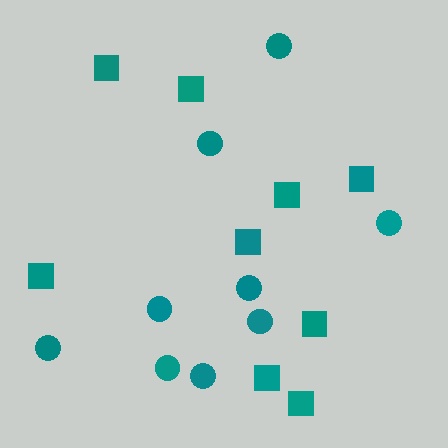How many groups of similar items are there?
There are 2 groups: one group of circles (9) and one group of squares (9).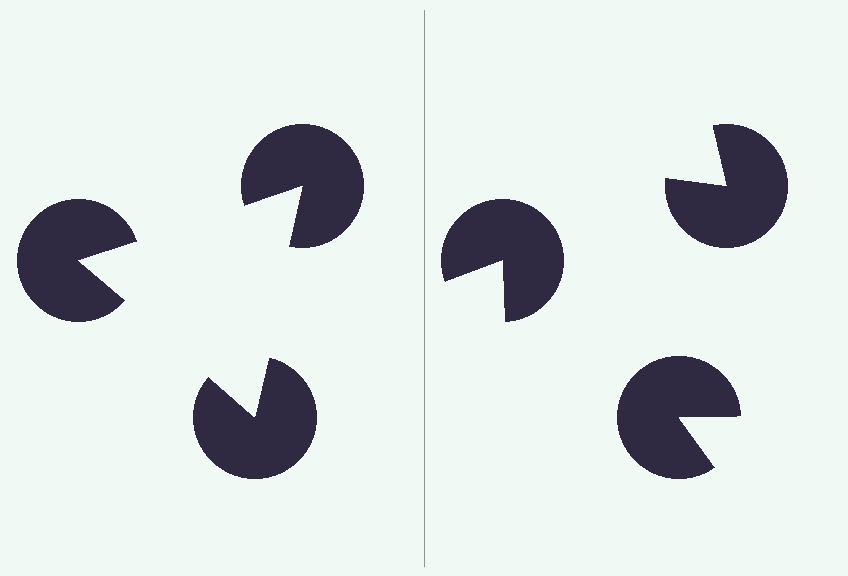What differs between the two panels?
The pac-man discs are positioned identically on both sides; only the wedge orientations differ. On the left they align to a triangle; on the right they are misaligned.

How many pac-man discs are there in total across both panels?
6 — 3 on each side.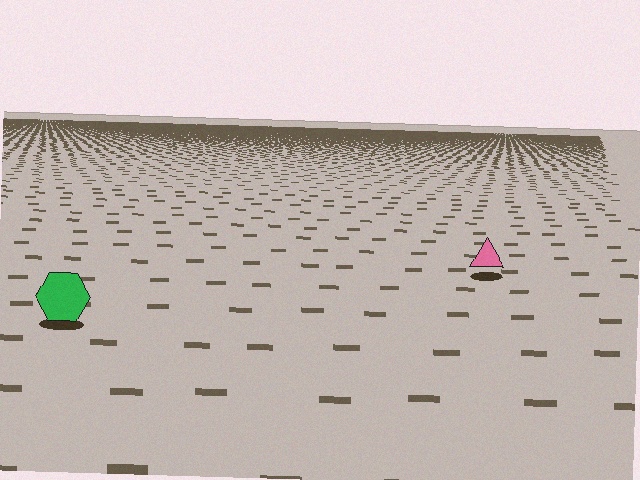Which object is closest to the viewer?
The green hexagon is closest. The texture marks near it are larger and more spread out.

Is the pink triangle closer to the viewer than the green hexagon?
No. The green hexagon is closer — you can tell from the texture gradient: the ground texture is coarser near it.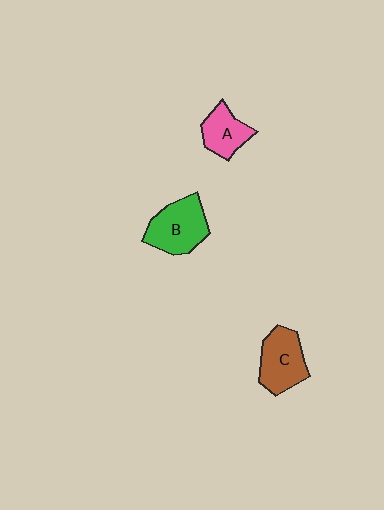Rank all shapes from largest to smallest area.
From largest to smallest: B (green), C (brown), A (pink).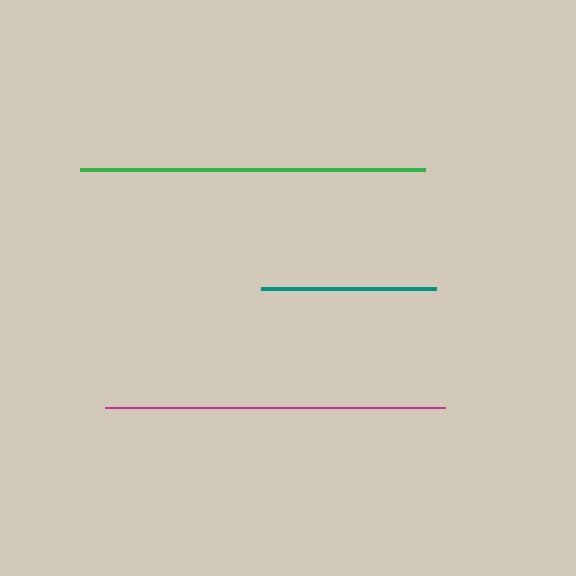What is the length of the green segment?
The green segment is approximately 345 pixels long.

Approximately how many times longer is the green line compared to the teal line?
The green line is approximately 2.0 times the length of the teal line.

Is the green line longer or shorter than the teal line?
The green line is longer than the teal line.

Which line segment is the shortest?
The teal line is the shortest at approximately 175 pixels.